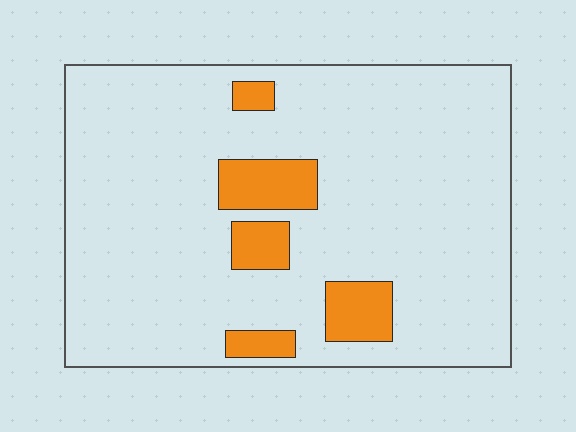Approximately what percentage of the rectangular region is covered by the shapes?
Approximately 10%.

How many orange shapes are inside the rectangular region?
5.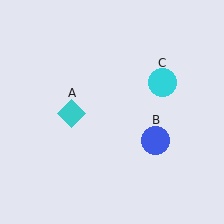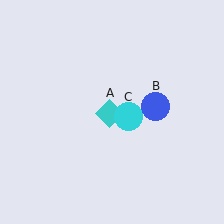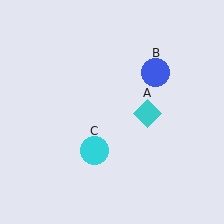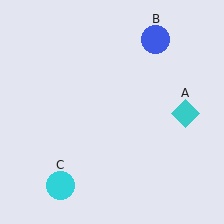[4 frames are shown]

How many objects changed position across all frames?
3 objects changed position: cyan diamond (object A), blue circle (object B), cyan circle (object C).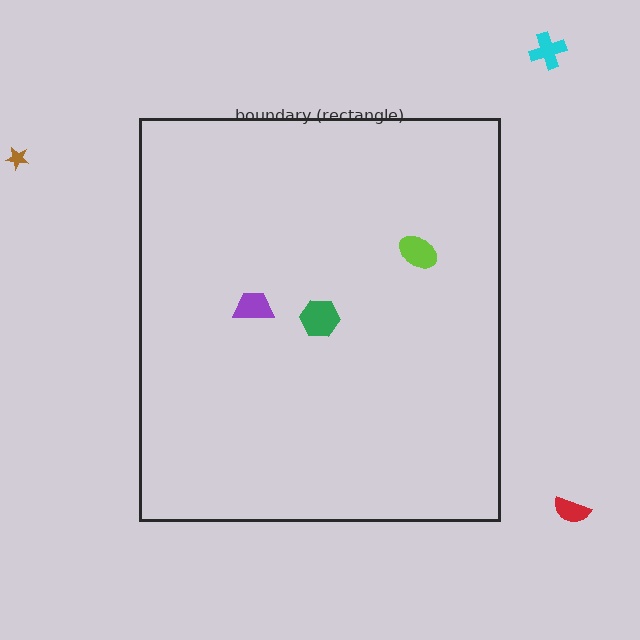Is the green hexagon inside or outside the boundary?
Inside.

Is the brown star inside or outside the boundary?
Outside.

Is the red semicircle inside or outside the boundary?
Outside.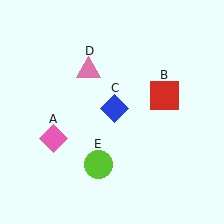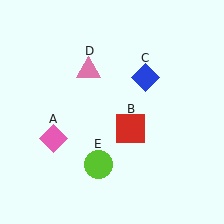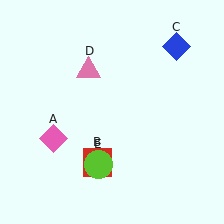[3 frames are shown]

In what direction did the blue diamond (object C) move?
The blue diamond (object C) moved up and to the right.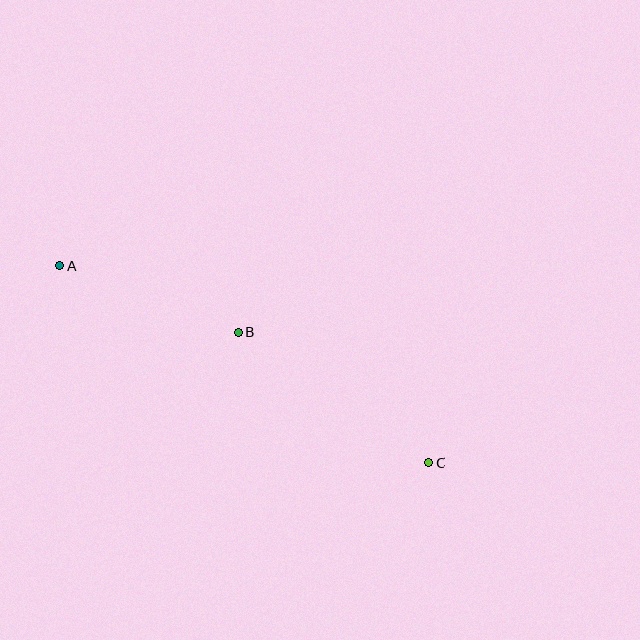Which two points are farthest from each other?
Points A and C are farthest from each other.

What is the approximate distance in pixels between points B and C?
The distance between B and C is approximately 230 pixels.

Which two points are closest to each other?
Points A and B are closest to each other.